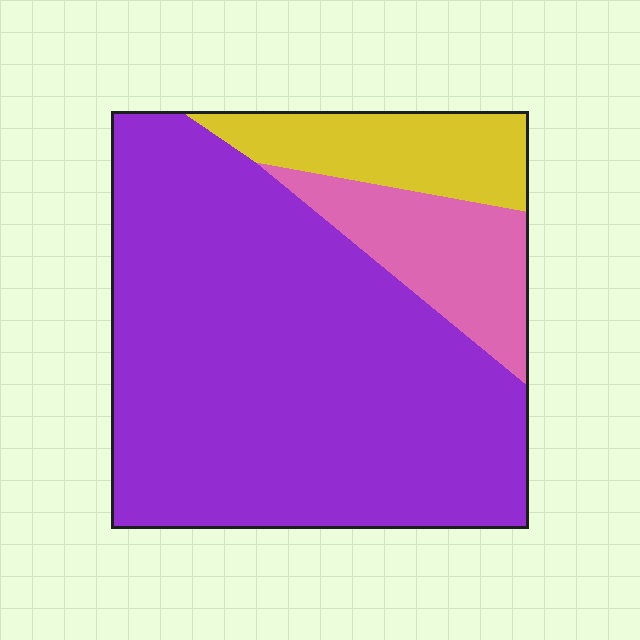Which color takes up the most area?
Purple, at roughly 75%.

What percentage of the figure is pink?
Pink covers 14% of the figure.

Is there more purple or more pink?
Purple.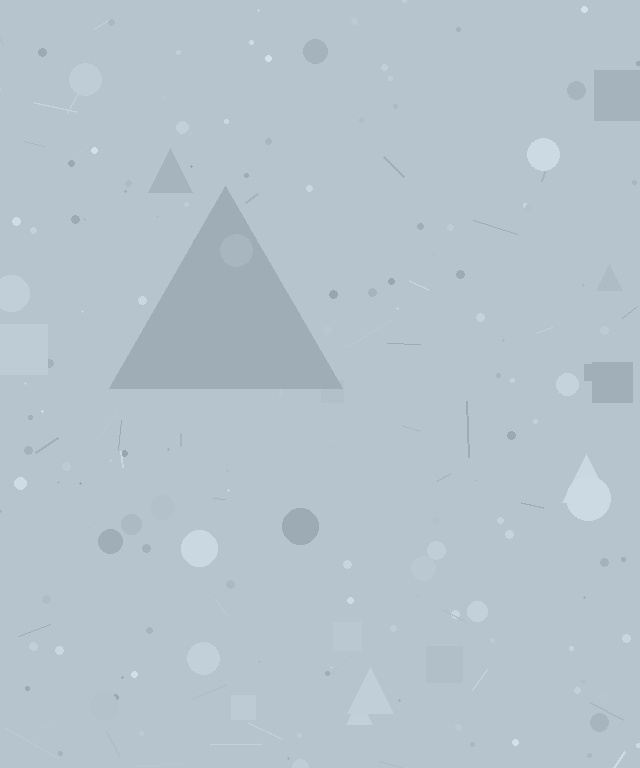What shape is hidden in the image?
A triangle is hidden in the image.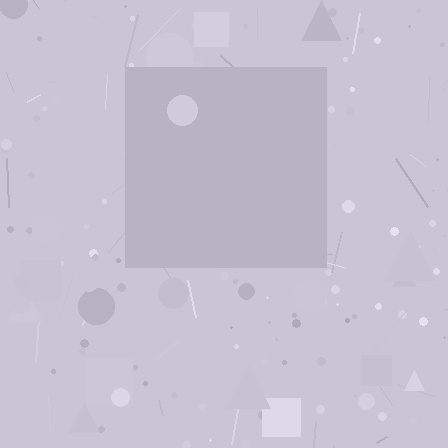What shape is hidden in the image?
A square is hidden in the image.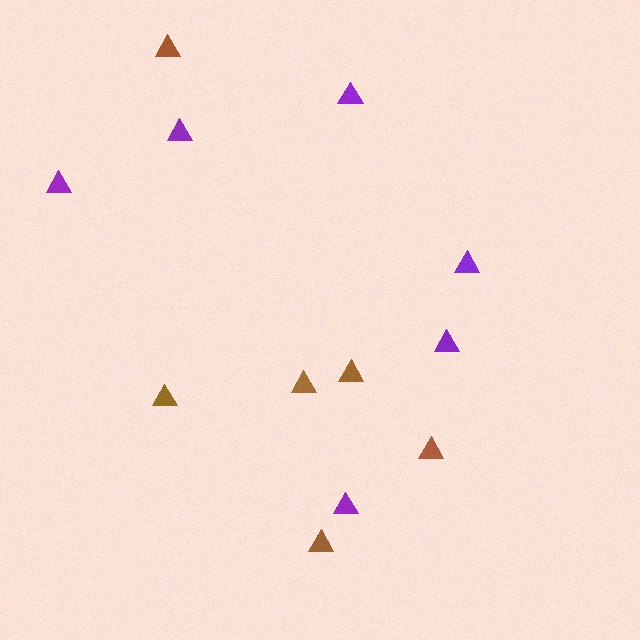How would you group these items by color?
There are 2 groups: one group of brown triangles (6) and one group of purple triangles (6).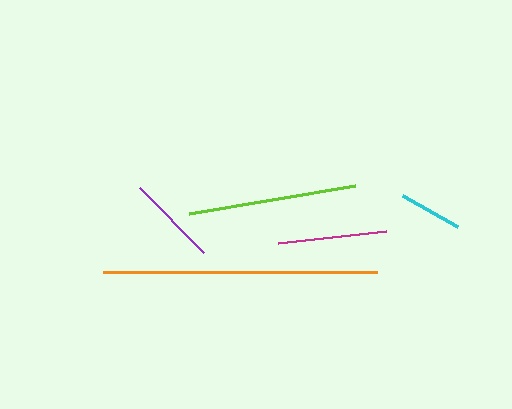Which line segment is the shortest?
The cyan line is the shortest at approximately 63 pixels.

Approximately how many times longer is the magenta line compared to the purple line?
The magenta line is approximately 1.2 times the length of the purple line.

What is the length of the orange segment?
The orange segment is approximately 274 pixels long.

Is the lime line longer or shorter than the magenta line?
The lime line is longer than the magenta line.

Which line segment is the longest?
The orange line is the longest at approximately 274 pixels.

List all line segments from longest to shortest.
From longest to shortest: orange, lime, magenta, purple, cyan.